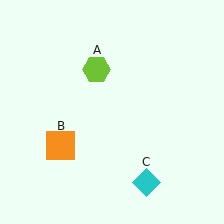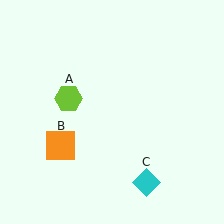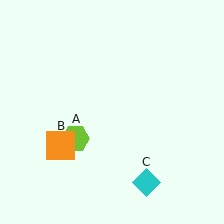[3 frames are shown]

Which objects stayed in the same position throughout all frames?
Orange square (object B) and cyan diamond (object C) remained stationary.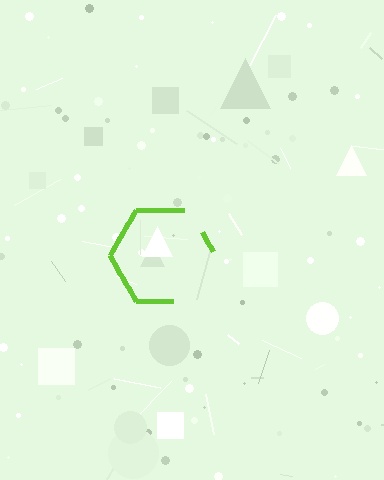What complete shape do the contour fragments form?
The contour fragments form a hexagon.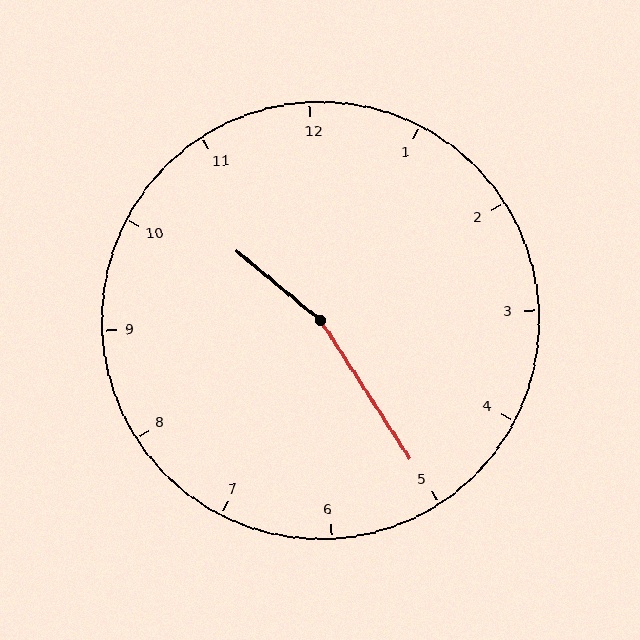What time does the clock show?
10:25.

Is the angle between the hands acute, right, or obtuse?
It is obtuse.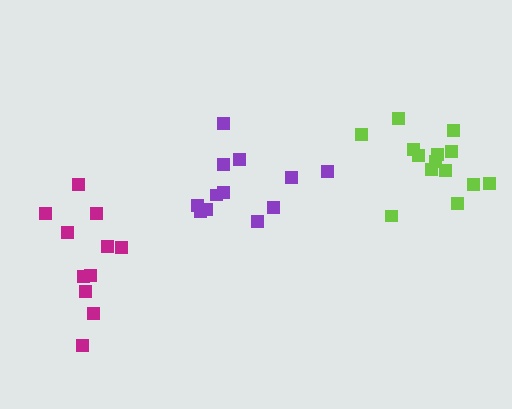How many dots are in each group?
Group 1: 12 dots, Group 2: 11 dots, Group 3: 14 dots (37 total).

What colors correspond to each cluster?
The clusters are colored: purple, magenta, lime.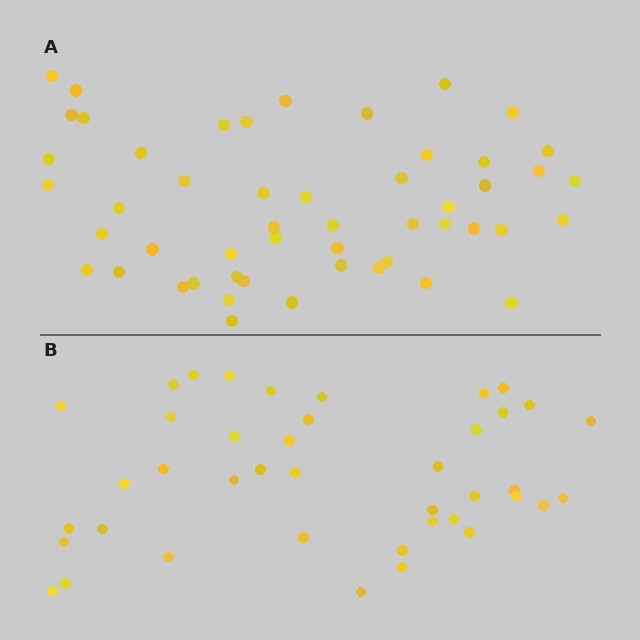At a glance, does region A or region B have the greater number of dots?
Region A (the top region) has more dots.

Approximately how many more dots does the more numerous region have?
Region A has roughly 10 or so more dots than region B.